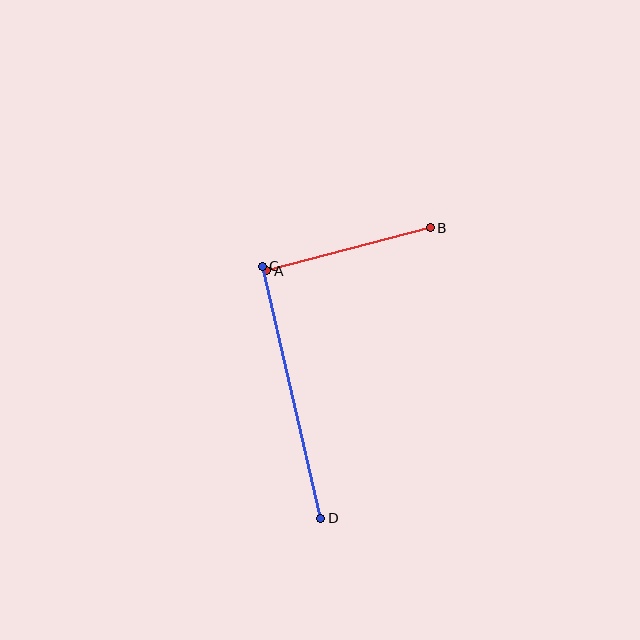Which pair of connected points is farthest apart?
Points C and D are farthest apart.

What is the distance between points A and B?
The distance is approximately 169 pixels.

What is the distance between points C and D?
The distance is approximately 259 pixels.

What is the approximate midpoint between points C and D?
The midpoint is at approximately (291, 392) pixels.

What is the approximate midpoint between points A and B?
The midpoint is at approximately (348, 249) pixels.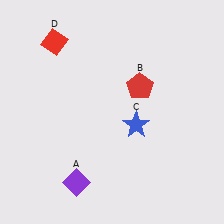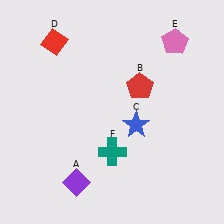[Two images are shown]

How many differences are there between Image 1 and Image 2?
There are 2 differences between the two images.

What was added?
A pink pentagon (E), a teal cross (F) were added in Image 2.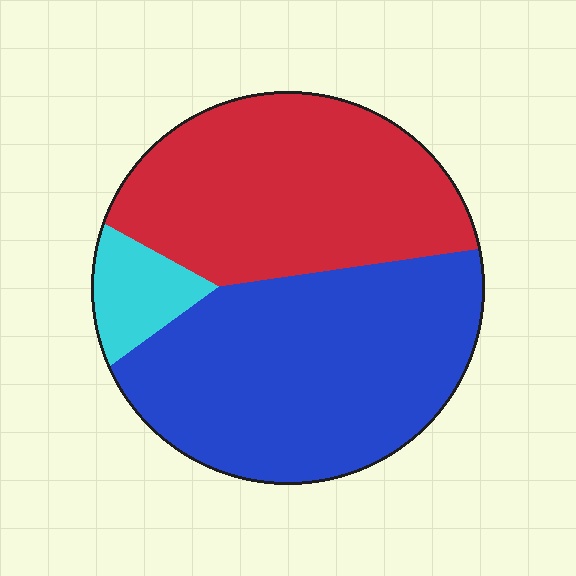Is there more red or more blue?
Blue.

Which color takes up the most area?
Blue, at roughly 50%.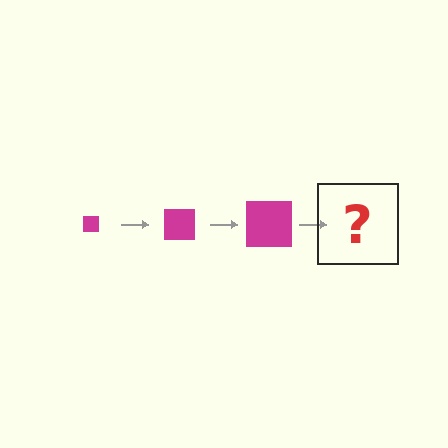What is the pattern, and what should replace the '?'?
The pattern is that the square gets progressively larger each step. The '?' should be a magenta square, larger than the previous one.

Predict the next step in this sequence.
The next step is a magenta square, larger than the previous one.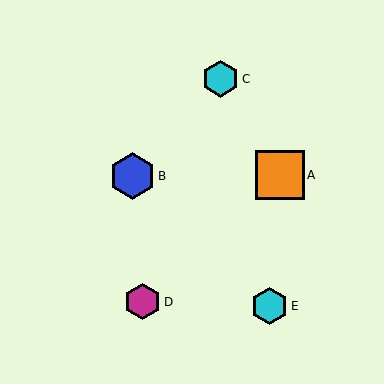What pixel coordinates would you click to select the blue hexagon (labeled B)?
Click at (132, 176) to select the blue hexagon B.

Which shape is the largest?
The orange square (labeled A) is the largest.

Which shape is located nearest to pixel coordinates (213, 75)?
The cyan hexagon (labeled C) at (221, 79) is nearest to that location.